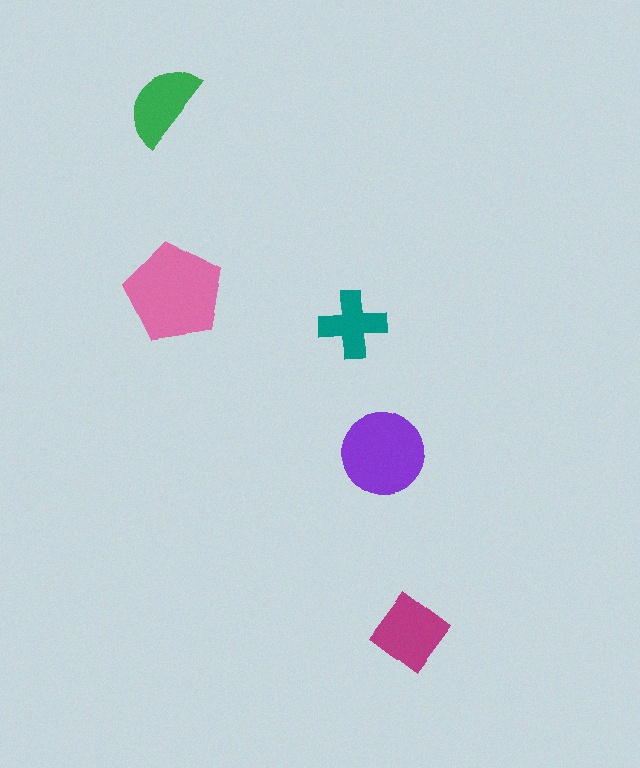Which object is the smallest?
The teal cross.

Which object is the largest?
The pink pentagon.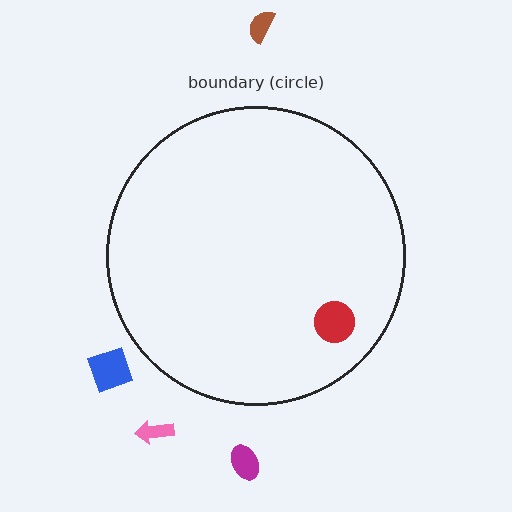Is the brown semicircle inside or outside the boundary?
Outside.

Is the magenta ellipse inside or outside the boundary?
Outside.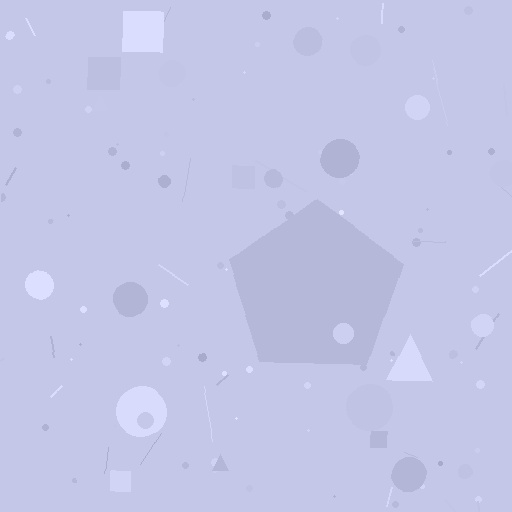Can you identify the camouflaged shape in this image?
The camouflaged shape is a pentagon.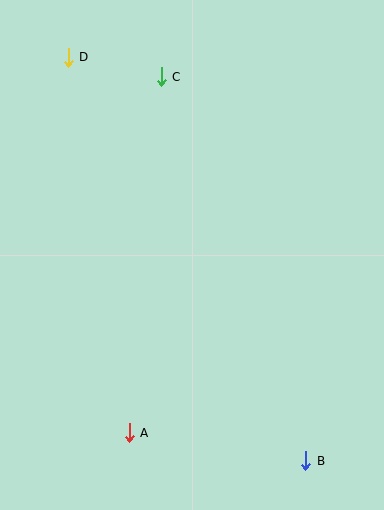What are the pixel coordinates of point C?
Point C is at (161, 77).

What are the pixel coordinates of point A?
Point A is at (129, 433).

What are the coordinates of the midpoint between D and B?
The midpoint between D and B is at (187, 259).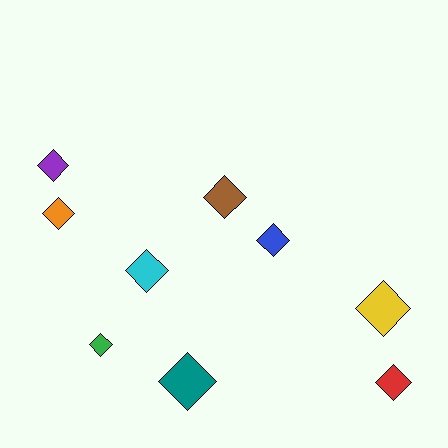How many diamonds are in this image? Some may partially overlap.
There are 9 diamonds.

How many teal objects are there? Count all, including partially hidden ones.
There is 1 teal object.